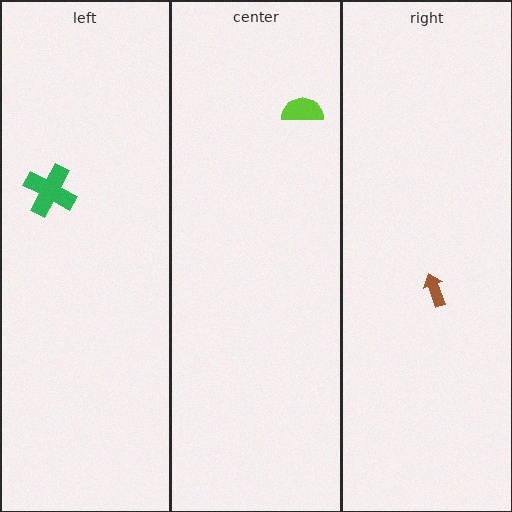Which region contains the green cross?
The left region.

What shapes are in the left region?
The green cross.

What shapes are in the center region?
The lime semicircle.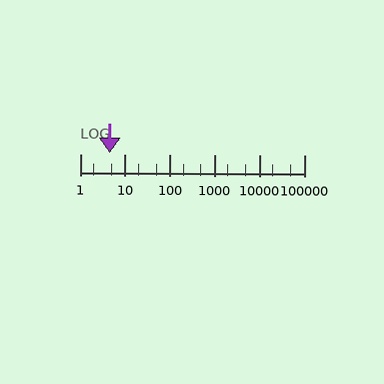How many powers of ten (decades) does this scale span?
The scale spans 5 decades, from 1 to 100000.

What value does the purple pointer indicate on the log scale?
The pointer indicates approximately 4.6.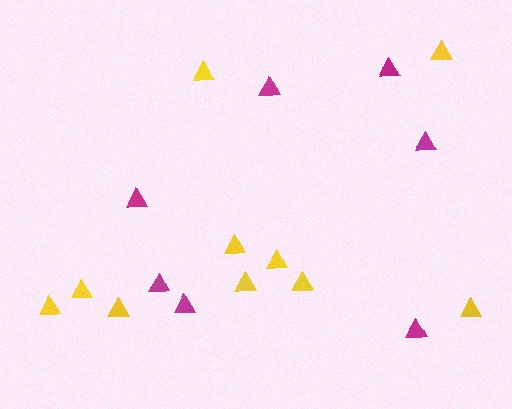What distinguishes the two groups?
There are 2 groups: one group of magenta triangles (7) and one group of yellow triangles (10).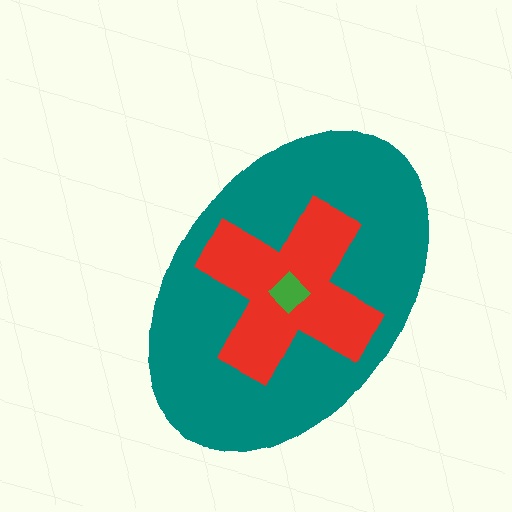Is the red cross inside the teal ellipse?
Yes.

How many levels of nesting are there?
3.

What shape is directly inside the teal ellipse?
The red cross.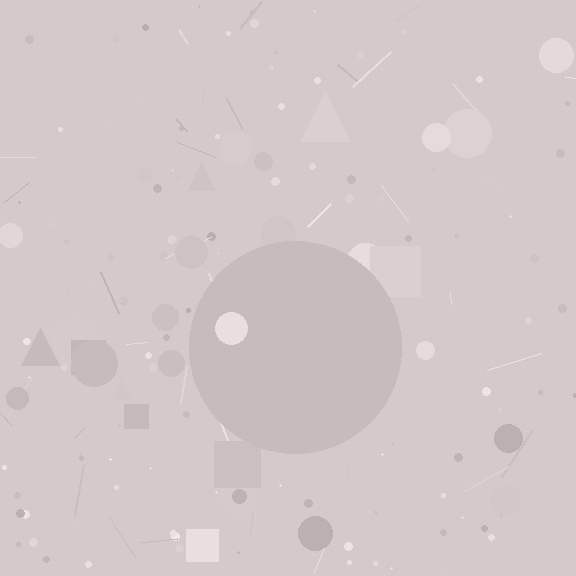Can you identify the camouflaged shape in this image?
The camouflaged shape is a circle.